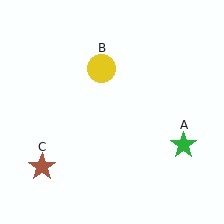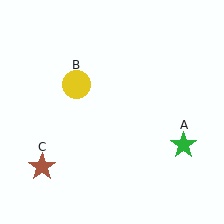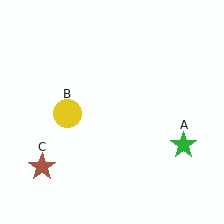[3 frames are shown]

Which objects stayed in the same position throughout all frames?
Green star (object A) and brown star (object C) remained stationary.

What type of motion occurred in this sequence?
The yellow circle (object B) rotated counterclockwise around the center of the scene.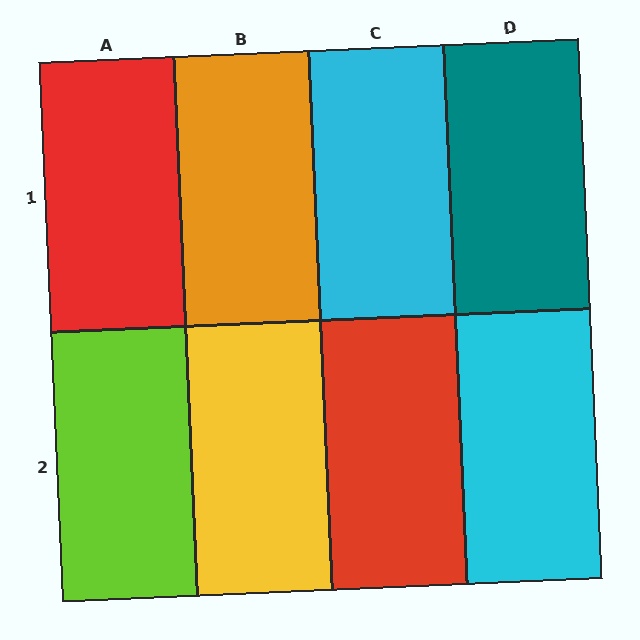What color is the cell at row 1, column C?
Cyan.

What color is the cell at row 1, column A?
Red.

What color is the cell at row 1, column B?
Orange.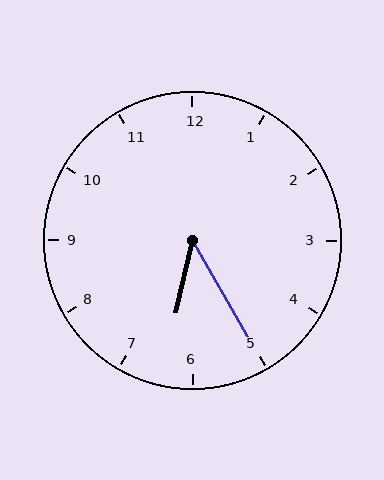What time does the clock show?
6:25.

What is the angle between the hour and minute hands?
Approximately 42 degrees.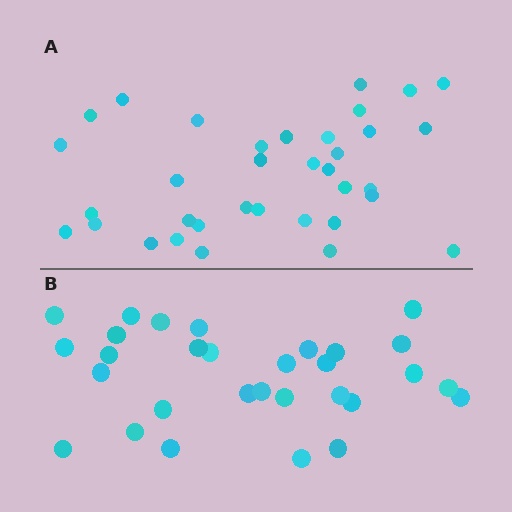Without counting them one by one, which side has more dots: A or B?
Region A (the top region) has more dots.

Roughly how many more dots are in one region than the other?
Region A has about 5 more dots than region B.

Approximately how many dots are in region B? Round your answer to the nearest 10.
About 30 dots.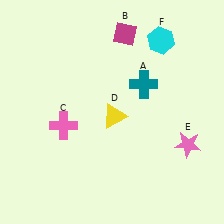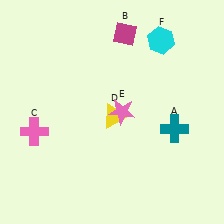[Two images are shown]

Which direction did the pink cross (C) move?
The pink cross (C) moved left.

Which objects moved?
The objects that moved are: the teal cross (A), the pink cross (C), the pink star (E).